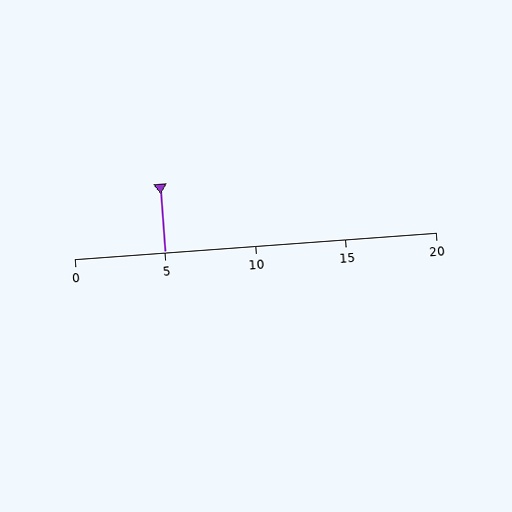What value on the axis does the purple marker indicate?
The marker indicates approximately 5.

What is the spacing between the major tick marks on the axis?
The major ticks are spaced 5 apart.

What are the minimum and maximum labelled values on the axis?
The axis runs from 0 to 20.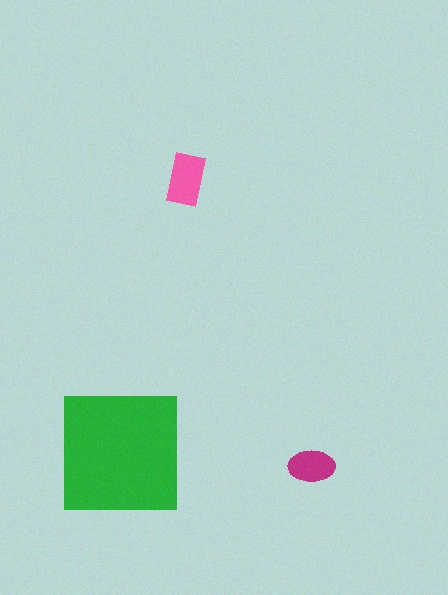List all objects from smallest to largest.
The magenta ellipse, the pink rectangle, the green square.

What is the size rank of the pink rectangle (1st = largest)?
2nd.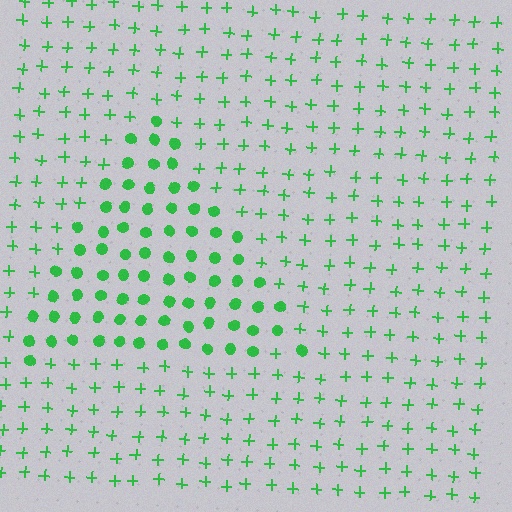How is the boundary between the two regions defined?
The boundary is defined by a change in element shape: circles inside vs. plus signs outside. All elements share the same color and spacing.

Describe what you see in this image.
The image is filled with small green elements arranged in a uniform grid. A triangle-shaped region contains circles, while the surrounding area contains plus signs. The boundary is defined purely by the change in element shape.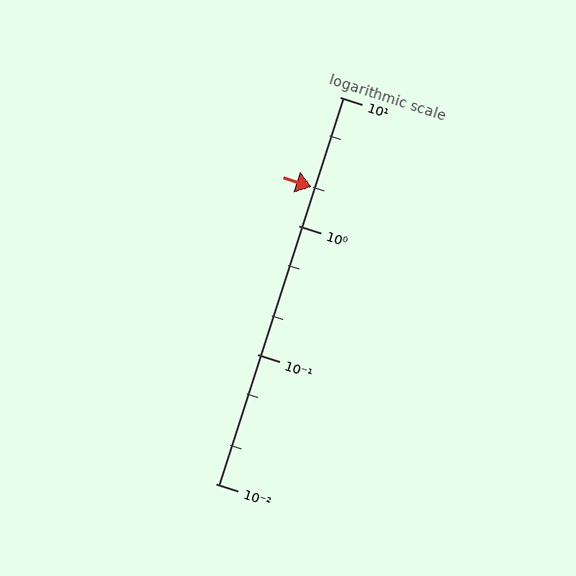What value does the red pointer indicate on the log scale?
The pointer indicates approximately 2.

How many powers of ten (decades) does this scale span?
The scale spans 3 decades, from 0.01 to 10.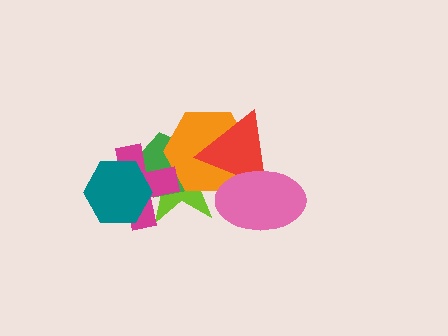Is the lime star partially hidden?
Yes, it is partially covered by another shape.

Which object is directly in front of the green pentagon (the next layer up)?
The orange hexagon is directly in front of the green pentagon.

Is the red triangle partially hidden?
Yes, it is partially covered by another shape.